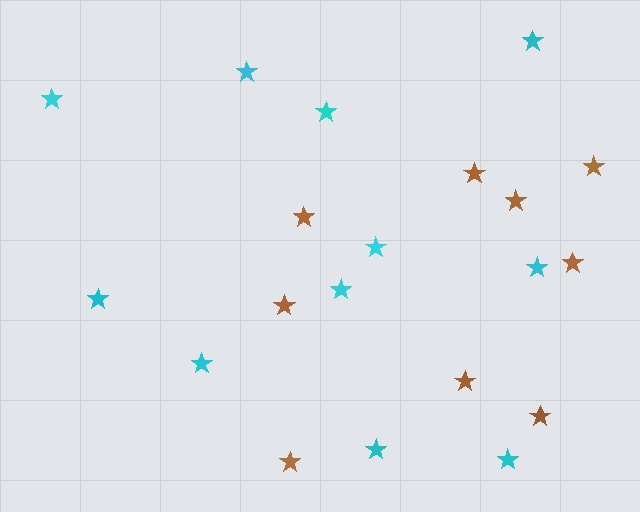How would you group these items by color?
There are 2 groups: one group of brown stars (9) and one group of cyan stars (11).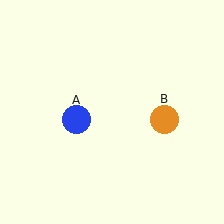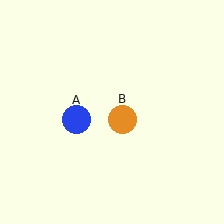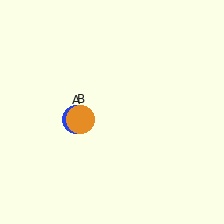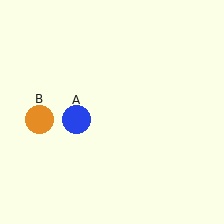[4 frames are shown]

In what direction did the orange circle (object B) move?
The orange circle (object B) moved left.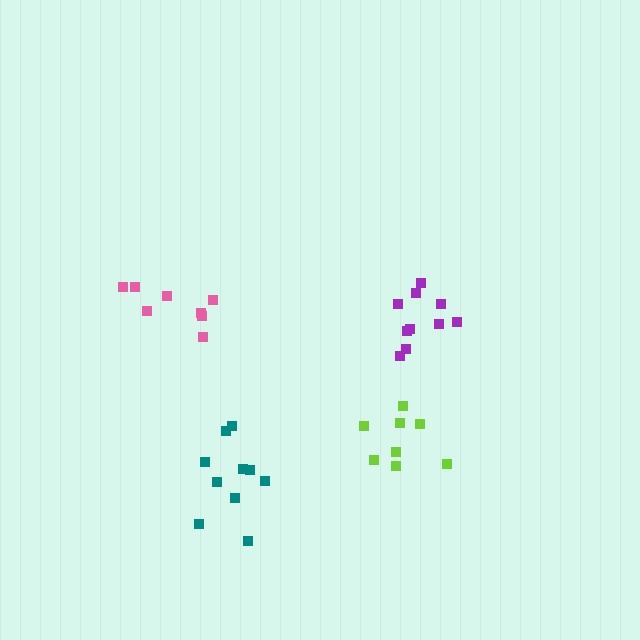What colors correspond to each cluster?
The clusters are colored: purple, teal, lime, pink.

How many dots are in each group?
Group 1: 10 dots, Group 2: 10 dots, Group 3: 8 dots, Group 4: 8 dots (36 total).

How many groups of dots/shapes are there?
There are 4 groups.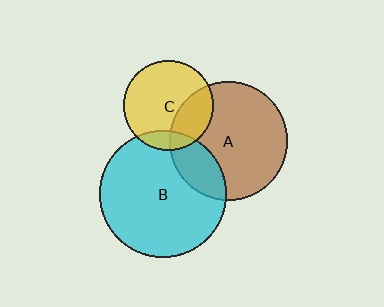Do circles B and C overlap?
Yes.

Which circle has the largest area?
Circle B (cyan).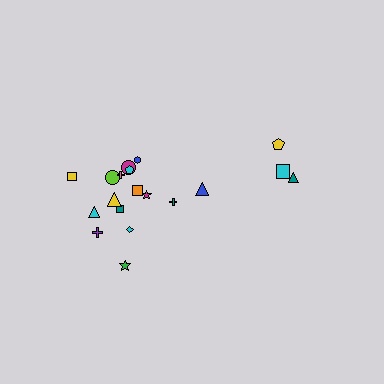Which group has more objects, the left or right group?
The left group.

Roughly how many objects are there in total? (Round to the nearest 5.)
Roughly 20 objects in total.